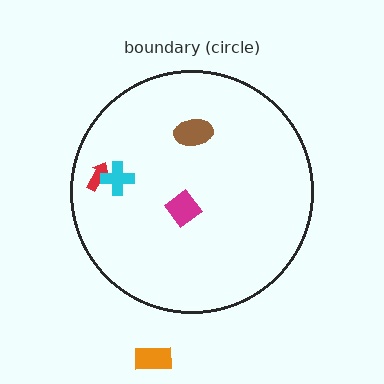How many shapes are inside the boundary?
4 inside, 1 outside.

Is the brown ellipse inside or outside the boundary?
Inside.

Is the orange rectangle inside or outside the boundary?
Outside.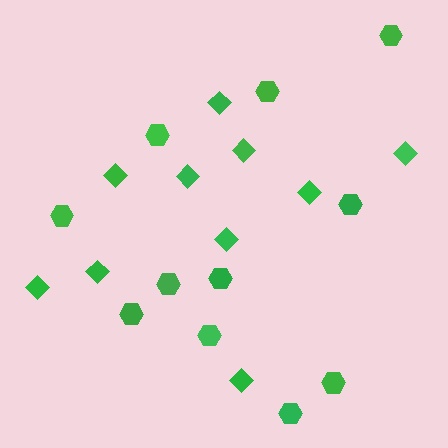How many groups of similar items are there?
There are 2 groups: one group of hexagons (11) and one group of diamonds (10).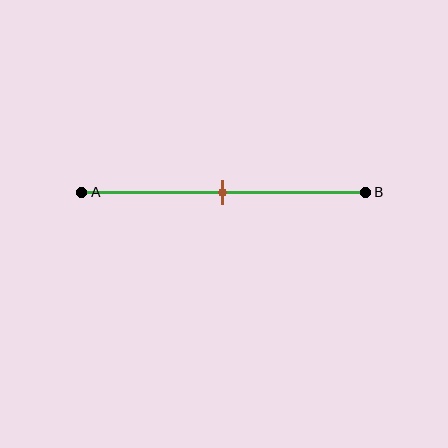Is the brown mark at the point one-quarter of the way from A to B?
No, the mark is at about 50% from A, not at the 25% one-quarter point.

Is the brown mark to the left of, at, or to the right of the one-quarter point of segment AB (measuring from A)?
The brown mark is to the right of the one-quarter point of segment AB.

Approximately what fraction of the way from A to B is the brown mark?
The brown mark is approximately 50% of the way from A to B.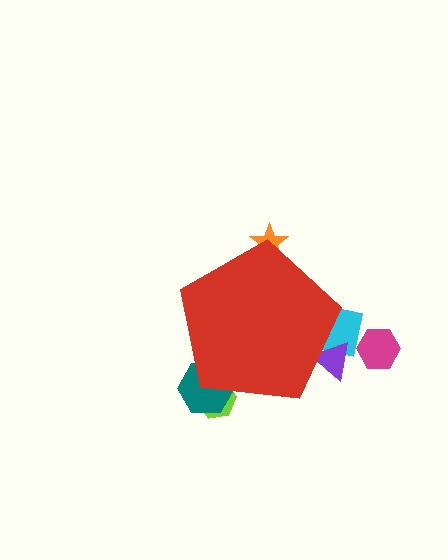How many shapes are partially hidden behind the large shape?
5 shapes are partially hidden.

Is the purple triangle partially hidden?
Yes, the purple triangle is partially hidden behind the red pentagon.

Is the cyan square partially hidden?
Yes, the cyan square is partially hidden behind the red pentagon.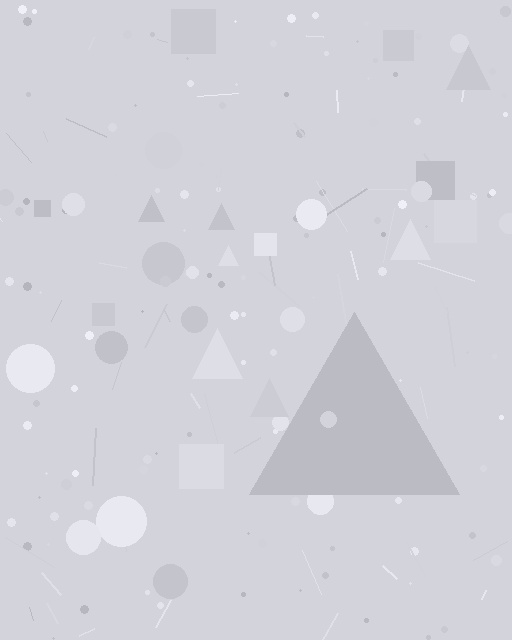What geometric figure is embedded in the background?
A triangle is embedded in the background.